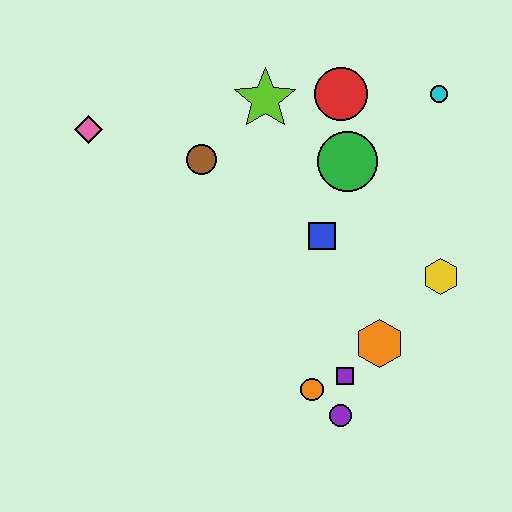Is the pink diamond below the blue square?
No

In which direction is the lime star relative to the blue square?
The lime star is above the blue square.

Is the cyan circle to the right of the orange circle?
Yes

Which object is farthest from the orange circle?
The pink diamond is farthest from the orange circle.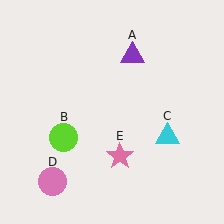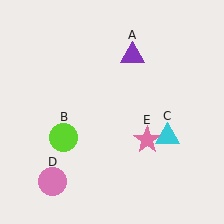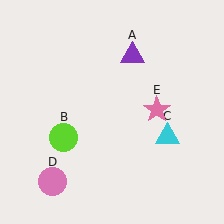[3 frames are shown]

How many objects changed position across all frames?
1 object changed position: pink star (object E).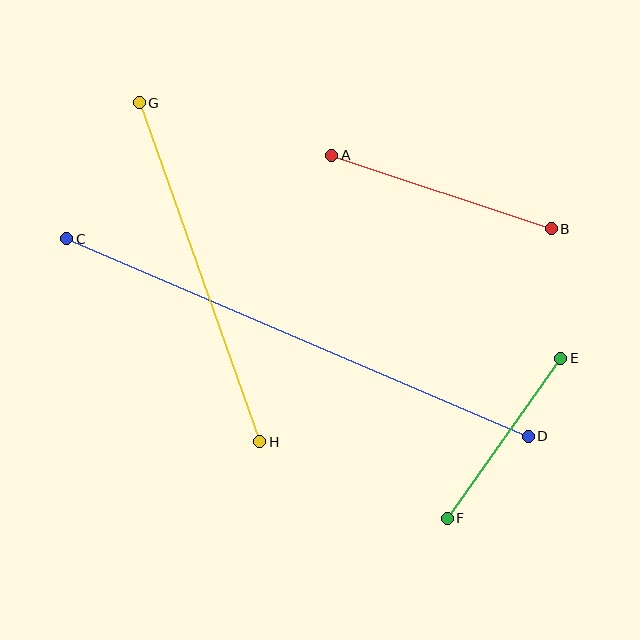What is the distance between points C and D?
The distance is approximately 502 pixels.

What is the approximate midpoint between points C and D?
The midpoint is at approximately (298, 338) pixels.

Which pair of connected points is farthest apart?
Points C and D are farthest apart.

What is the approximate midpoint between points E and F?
The midpoint is at approximately (504, 438) pixels.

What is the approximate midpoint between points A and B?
The midpoint is at approximately (442, 192) pixels.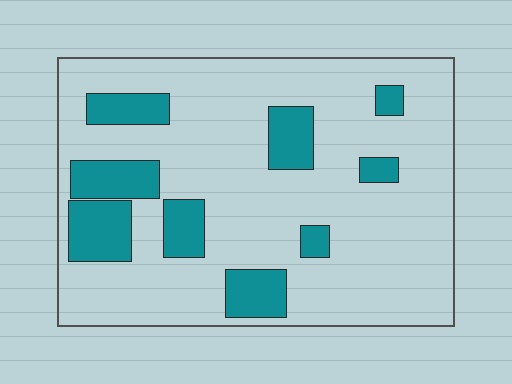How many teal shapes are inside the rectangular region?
9.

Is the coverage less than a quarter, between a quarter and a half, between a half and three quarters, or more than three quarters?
Less than a quarter.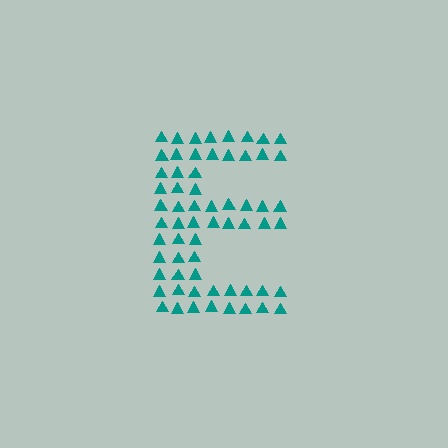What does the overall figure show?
The overall figure shows the letter E.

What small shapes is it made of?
It is made of small triangles.